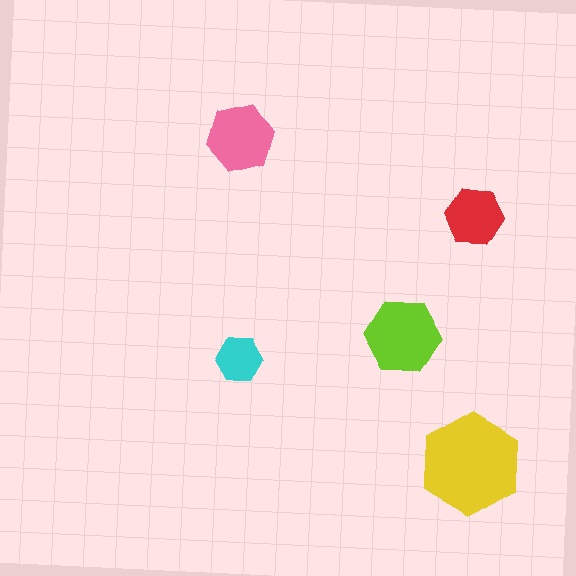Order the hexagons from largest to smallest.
the yellow one, the lime one, the pink one, the red one, the cyan one.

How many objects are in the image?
There are 5 objects in the image.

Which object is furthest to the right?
The yellow hexagon is rightmost.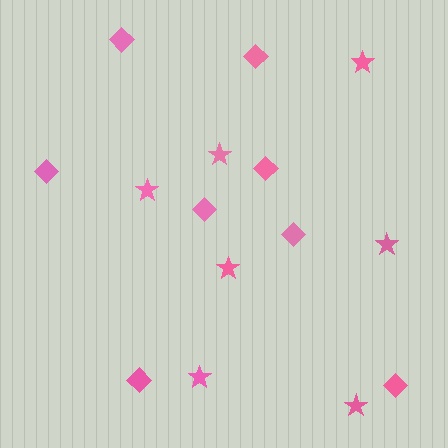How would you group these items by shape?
There are 2 groups: one group of stars (7) and one group of diamonds (8).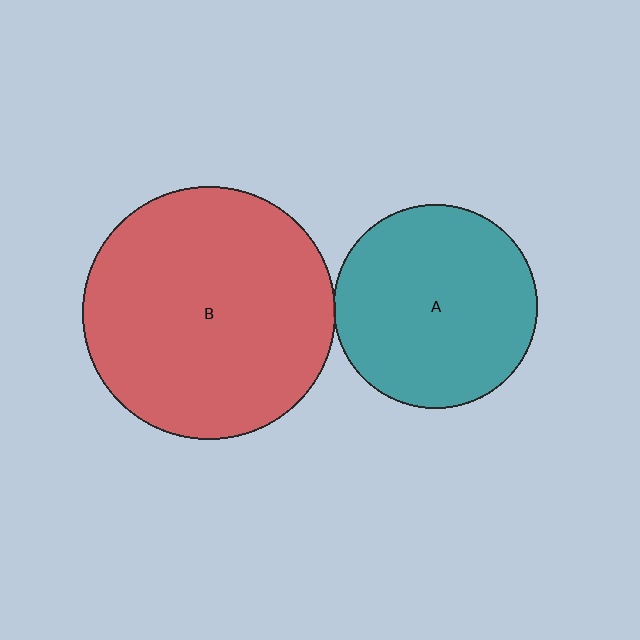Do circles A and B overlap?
Yes.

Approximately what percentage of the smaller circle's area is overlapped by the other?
Approximately 5%.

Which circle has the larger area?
Circle B (red).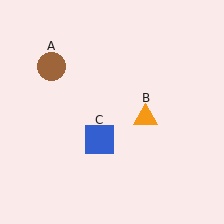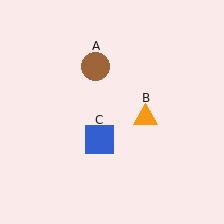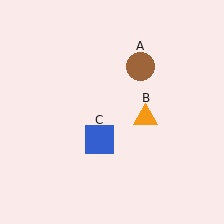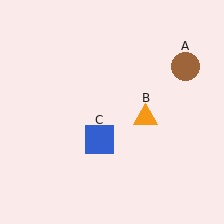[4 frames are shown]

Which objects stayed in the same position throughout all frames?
Orange triangle (object B) and blue square (object C) remained stationary.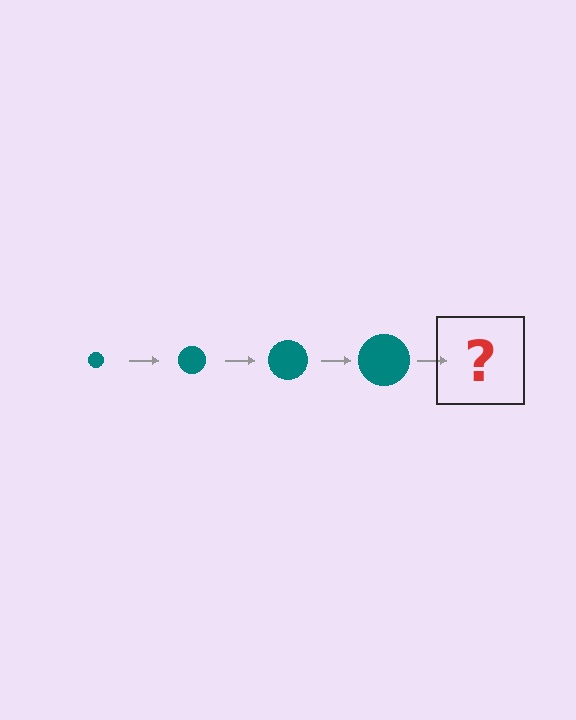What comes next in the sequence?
The next element should be a teal circle, larger than the previous one.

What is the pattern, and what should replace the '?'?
The pattern is that the circle gets progressively larger each step. The '?' should be a teal circle, larger than the previous one.